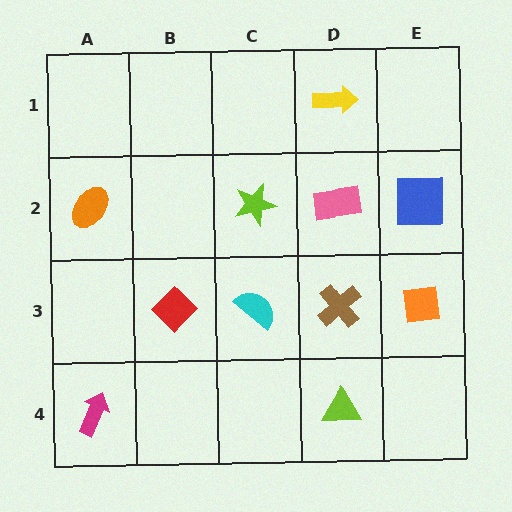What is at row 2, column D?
A pink rectangle.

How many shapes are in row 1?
1 shape.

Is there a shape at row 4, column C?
No, that cell is empty.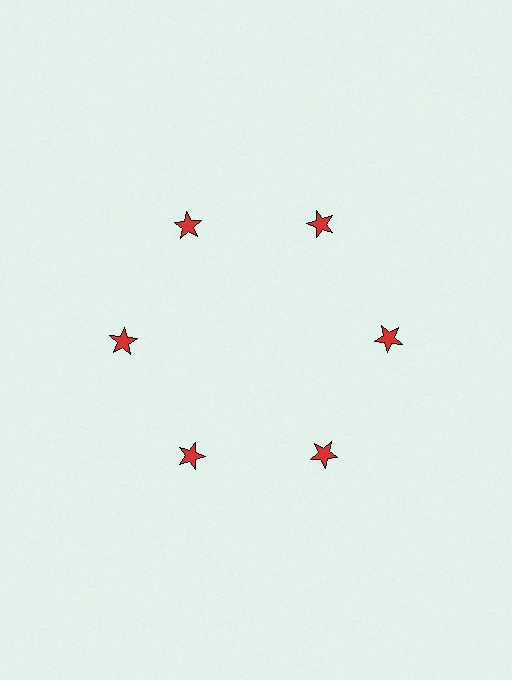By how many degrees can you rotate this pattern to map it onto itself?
The pattern maps onto itself every 60 degrees of rotation.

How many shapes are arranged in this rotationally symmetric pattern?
There are 6 shapes, arranged in 6 groups of 1.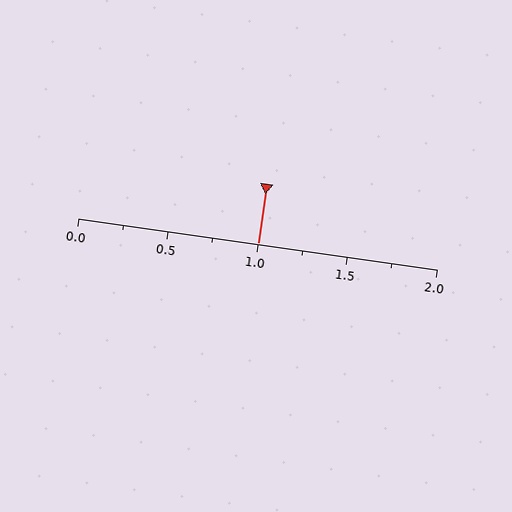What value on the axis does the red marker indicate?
The marker indicates approximately 1.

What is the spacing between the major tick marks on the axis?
The major ticks are spaced 0.5 apart.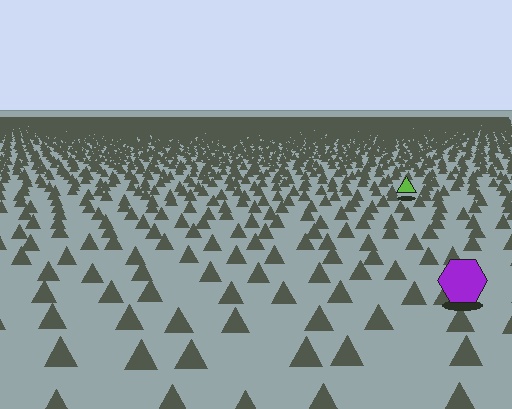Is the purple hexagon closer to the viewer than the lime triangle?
Yes. The purple hexagon is closer — you can tell from the texture gradient: the ground texture is coarser near it.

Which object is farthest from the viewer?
The lime triangle is farthest from the viewer. It appears smaller and the ground texture around it is denser.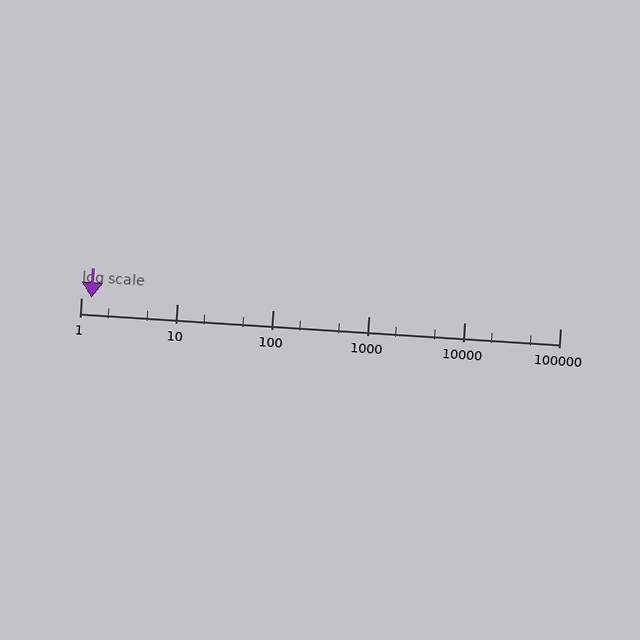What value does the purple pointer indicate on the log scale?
The pointer indicates approximately 1.3.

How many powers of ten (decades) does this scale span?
The scale spans 5 decades, from 1 to 100000.